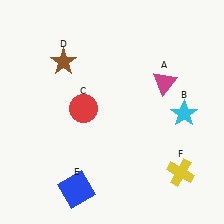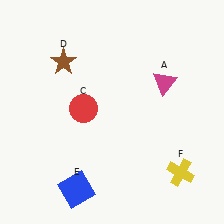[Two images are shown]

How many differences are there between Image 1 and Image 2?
There is 1 difference between the two images.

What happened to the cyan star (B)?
The cyan star (B) was removed in Image 2. It was in the bottom-right area of Image 1.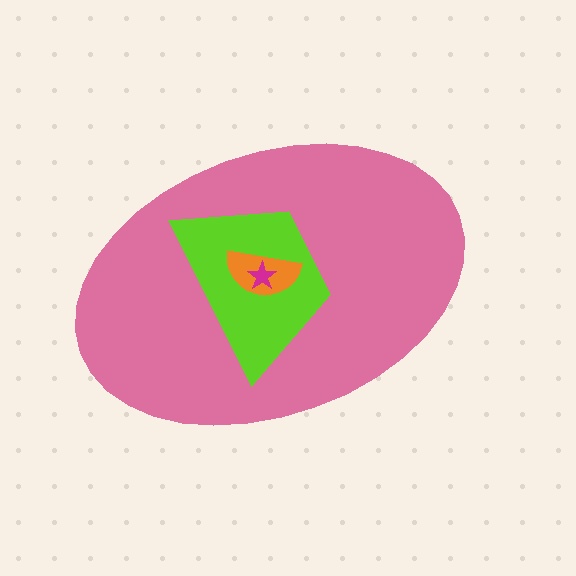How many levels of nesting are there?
4.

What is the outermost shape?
The pink ellipse.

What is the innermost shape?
The magenta star.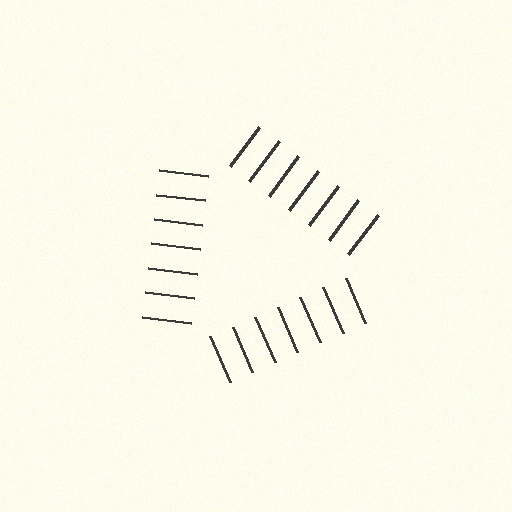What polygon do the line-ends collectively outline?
An illusory triangle — the line segments terminate on its edges but no continuous stroke is drawn.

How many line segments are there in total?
21 — 7 along each of the 3 edges.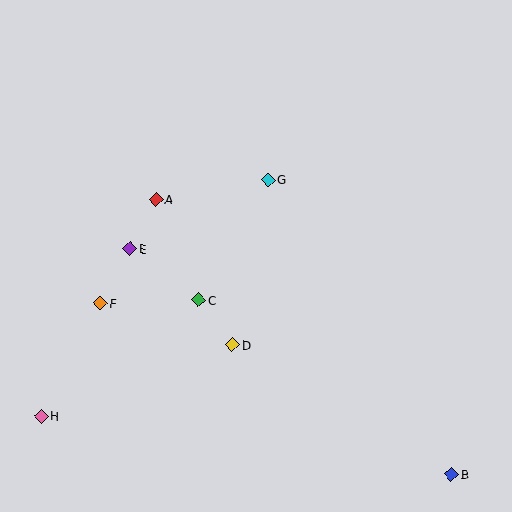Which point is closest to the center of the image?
Point C at (199, 300) is closest to the center.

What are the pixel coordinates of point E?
Point E is at (130, 249).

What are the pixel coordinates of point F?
Point F is at (100, 303).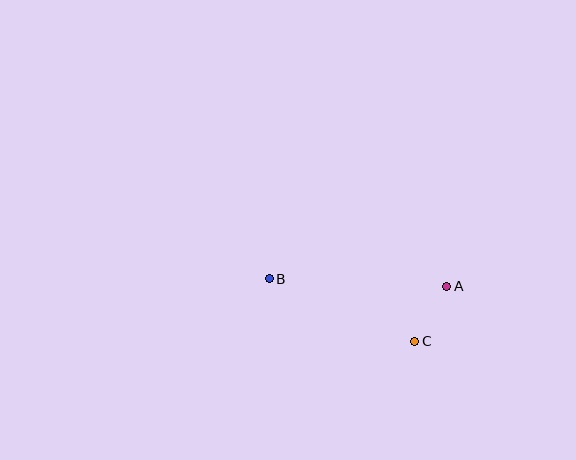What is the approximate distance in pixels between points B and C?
The distance between B and C is approximately 159 pixels.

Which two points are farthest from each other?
Points A and B are farthest from each other.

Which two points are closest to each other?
Points A and C are closest to each other.